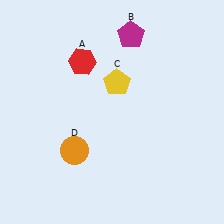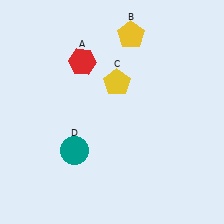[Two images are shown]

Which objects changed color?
B changed from magenta to yellow. D changed from orange to teal.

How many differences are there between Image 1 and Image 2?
There are 2 differences between the two images.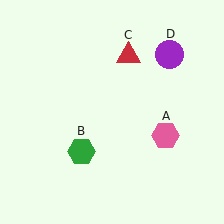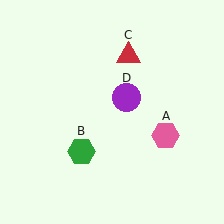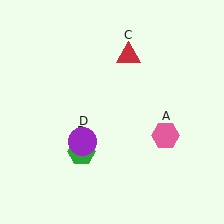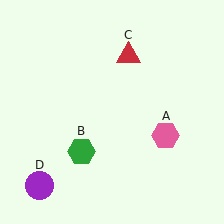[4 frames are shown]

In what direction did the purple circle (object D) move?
The purple circle (object D) moved down and to the left.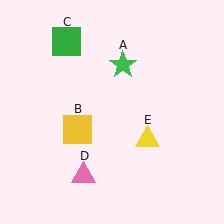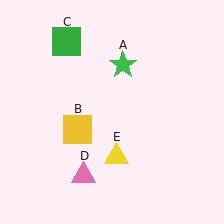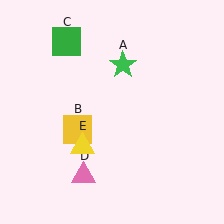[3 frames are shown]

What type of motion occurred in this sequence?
The yellow triangle (object E) rotated clockwise around the center of the scene.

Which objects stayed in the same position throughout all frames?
Green star (object A) and yellow square (object B) and green square (object C) and pink triangle (object D) remained stationary.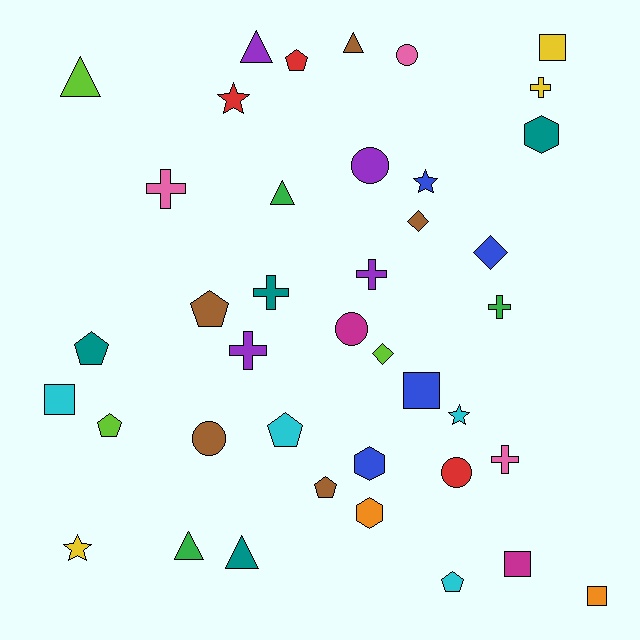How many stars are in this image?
There are 4 stars.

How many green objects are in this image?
There are 3 green objects.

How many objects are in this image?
There are 40 objects.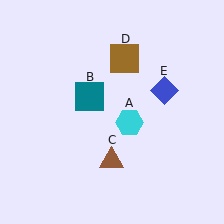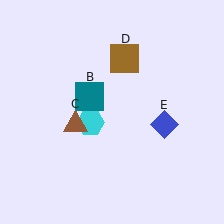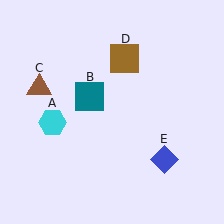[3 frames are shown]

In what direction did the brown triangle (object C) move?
The brown triangle (object C) moved up and to the left.